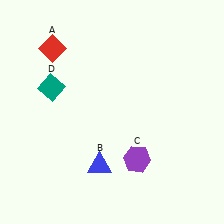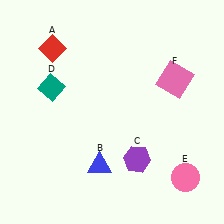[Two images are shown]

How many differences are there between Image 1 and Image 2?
There are 2 differences between the two images.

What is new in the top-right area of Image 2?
A pink square (F) was added in the top-right area of Image 2.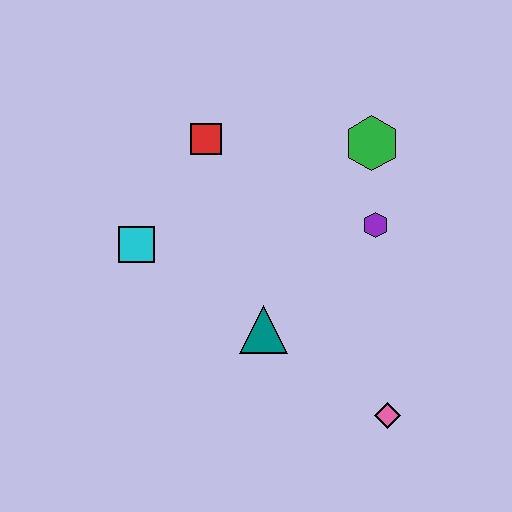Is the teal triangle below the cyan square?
Yes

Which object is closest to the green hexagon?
The purple hexagon is closest to the green hexagon.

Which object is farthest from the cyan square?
The pink diamond is farthest from the cyan square.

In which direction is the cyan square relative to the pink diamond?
The cyan square is to the left of the pink diamond.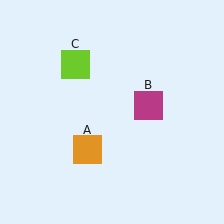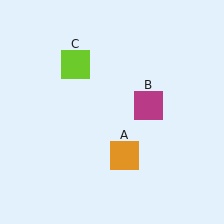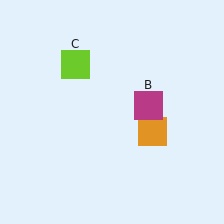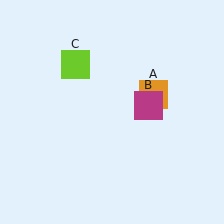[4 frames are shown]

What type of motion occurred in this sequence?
The orange square (object A) rotated counterclockwise around the center of the scene.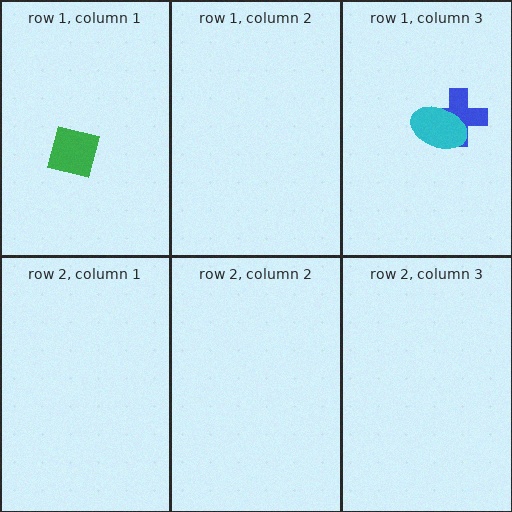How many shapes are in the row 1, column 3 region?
2.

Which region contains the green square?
The row 1, column 1 region.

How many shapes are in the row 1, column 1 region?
1.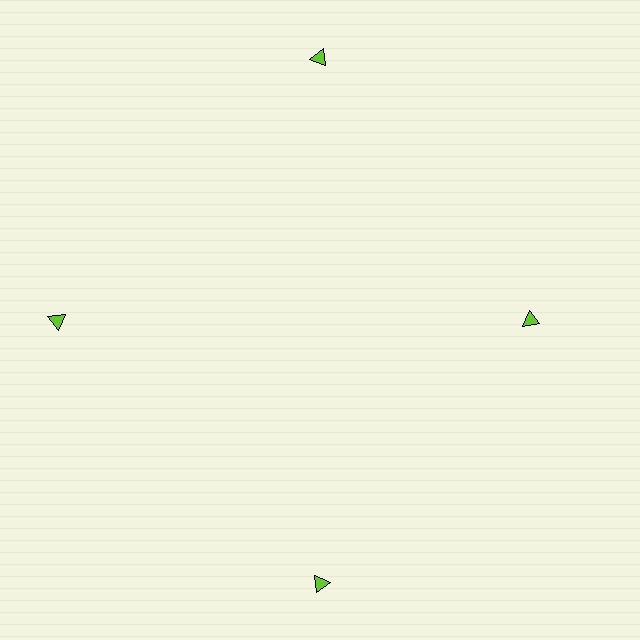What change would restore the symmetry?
The symmetry would be restored by moving it outward, back onto the ring so that all 4 triangles sit at equal angles and equal distance from the center.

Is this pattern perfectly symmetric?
No. The 4 lime triangles are arranged in a ring, but one element near the 3 o'clock position is pulled inward toward the center, breaking the 4-fold rotational symmetry.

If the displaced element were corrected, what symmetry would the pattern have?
It would have 4-fold rotational symmetry — the pattern would map onto itself every 90 degrees.